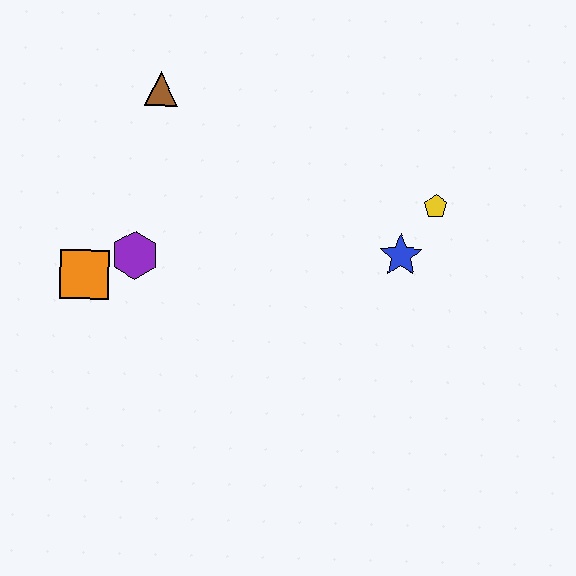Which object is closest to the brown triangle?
The purple hexagon is closest to the brown triangle.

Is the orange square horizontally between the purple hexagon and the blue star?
No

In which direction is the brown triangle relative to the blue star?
The brown triangle is to the left of the blue star.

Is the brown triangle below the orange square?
No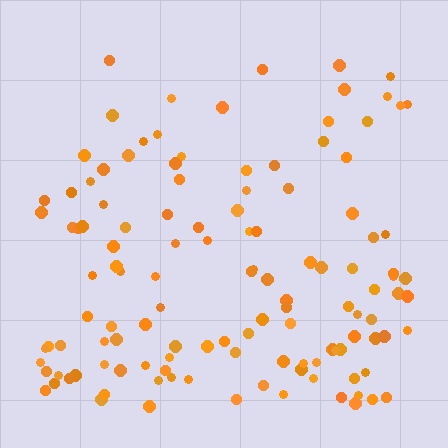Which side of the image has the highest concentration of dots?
The bottom.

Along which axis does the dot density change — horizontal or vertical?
Vertical.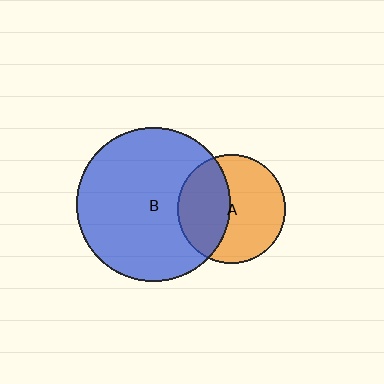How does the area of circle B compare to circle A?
Approximately 2.0 times.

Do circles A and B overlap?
Yes.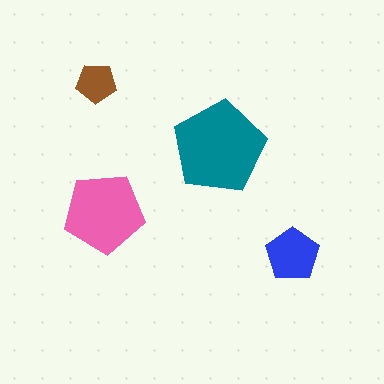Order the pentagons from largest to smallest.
the teal one, the pink one, the blue one, the brown one.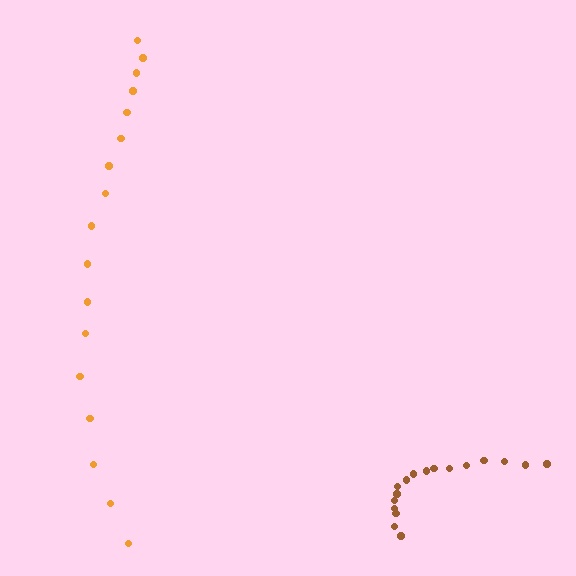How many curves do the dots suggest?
There are 2 distinct paths.